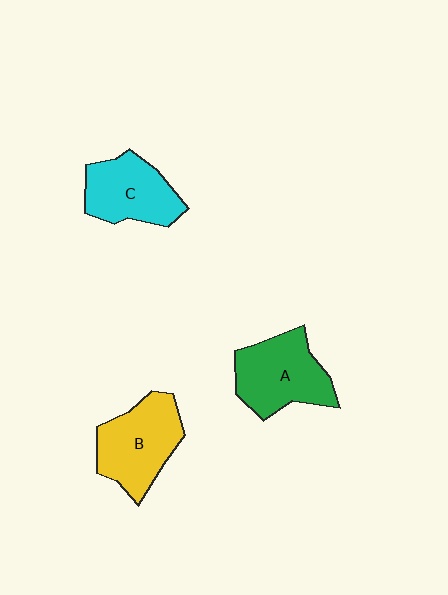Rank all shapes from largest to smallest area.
From largest to smallest: B (yellow), A (green), C (cyan).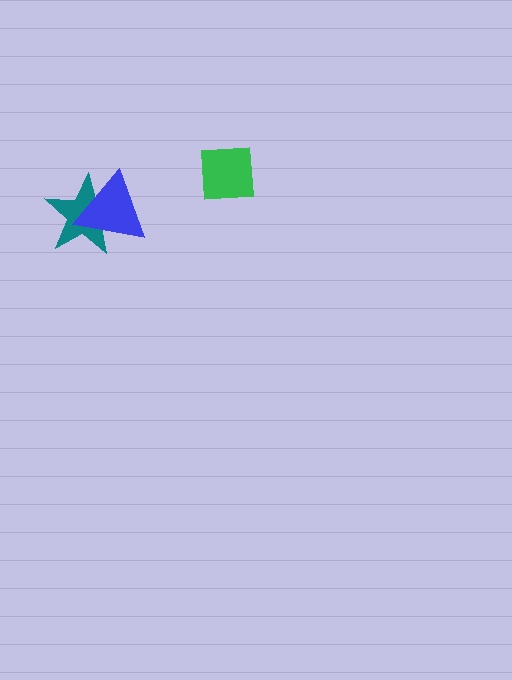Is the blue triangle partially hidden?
No, no other shape covers it.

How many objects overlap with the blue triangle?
1 object overlaps with the blue triangle.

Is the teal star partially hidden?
Yes, it is partially covered by another shape.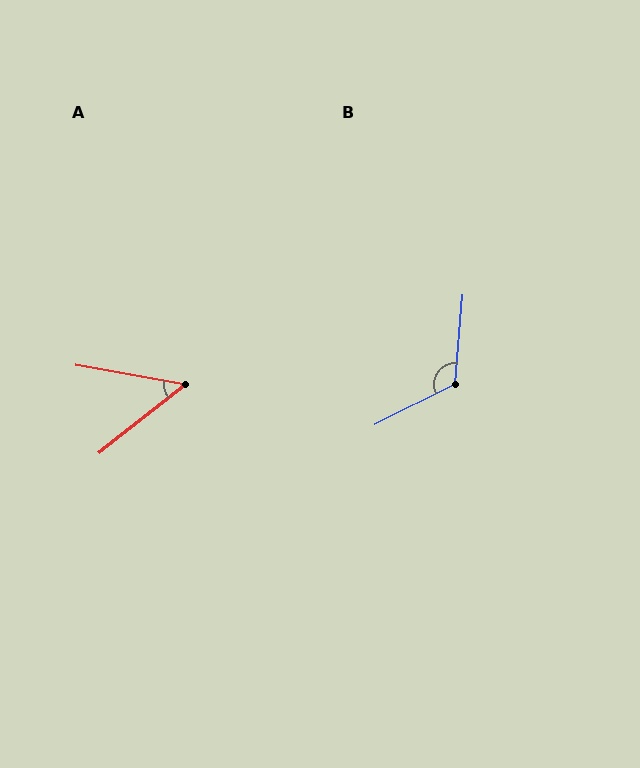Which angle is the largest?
B, at approximately 122 degrees.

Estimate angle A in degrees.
Approximately 49 degrees.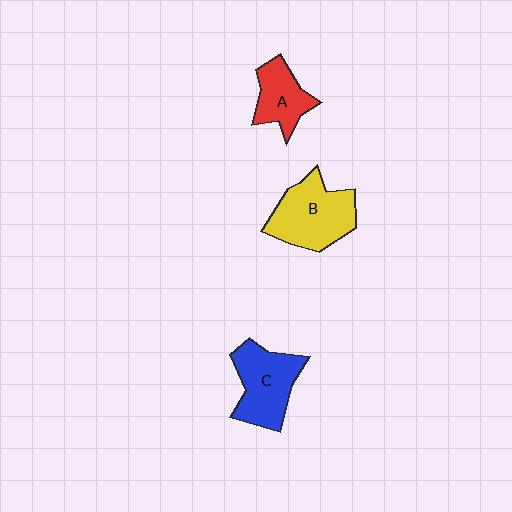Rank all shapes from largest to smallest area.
From largest to smallest: B (yellow), C (blue), A (red).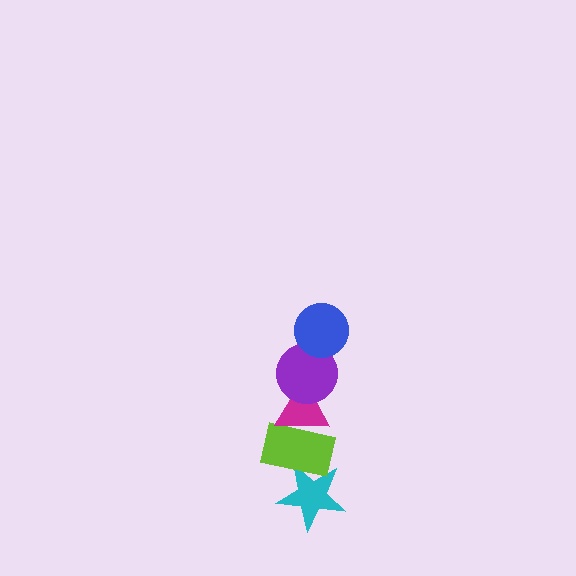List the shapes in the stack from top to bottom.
From top to bottom: the blue circle, the purple circle, the magenta triangle, the lime rectangle, the cyan star.